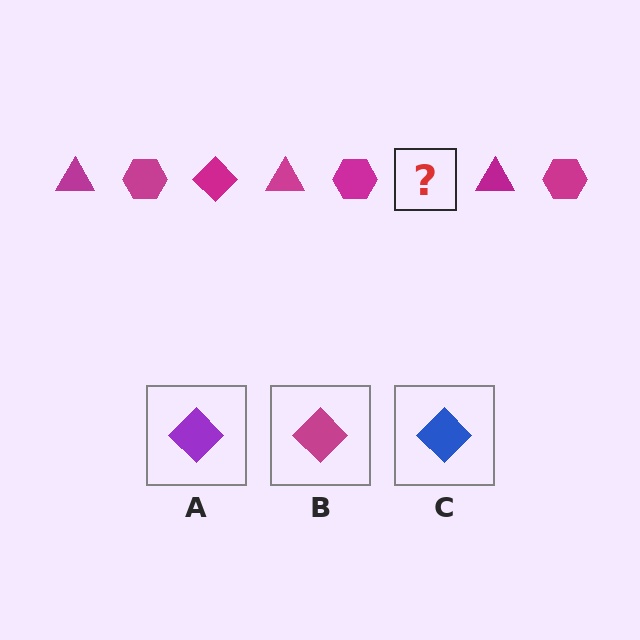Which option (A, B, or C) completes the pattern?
B.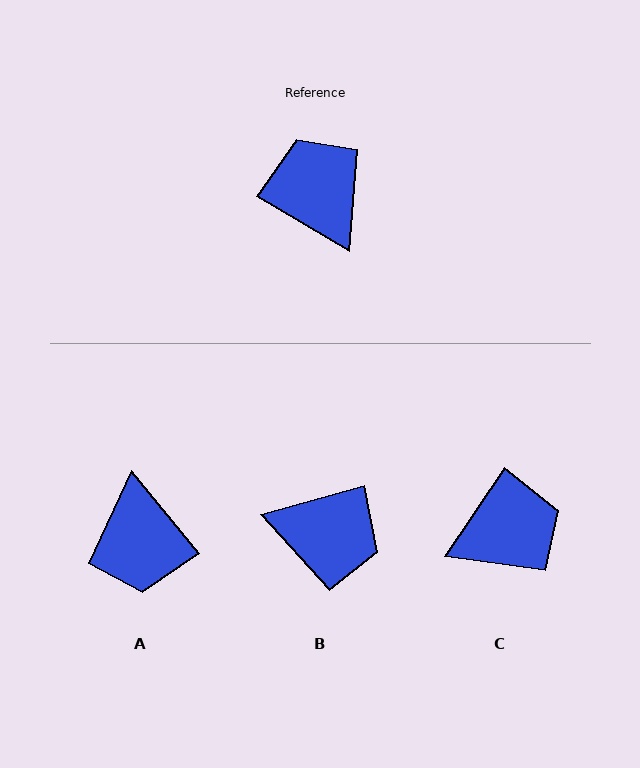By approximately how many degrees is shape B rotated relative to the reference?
Approximately 133 degrees clockwise.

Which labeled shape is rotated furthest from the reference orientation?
A, about 160 degrees away.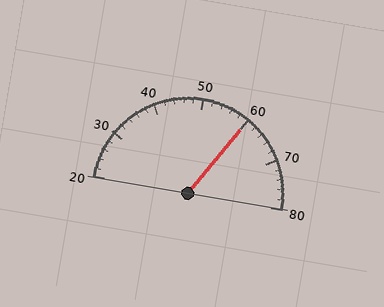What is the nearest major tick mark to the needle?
The nearest major tick mark is 60.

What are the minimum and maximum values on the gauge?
The gauge ranges from 20 to 80.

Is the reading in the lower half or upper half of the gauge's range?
The reading is in the upper half of the range (20 to 80).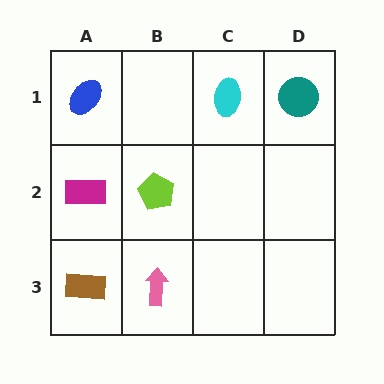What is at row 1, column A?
A blue ellipse.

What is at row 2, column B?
A lime pentagon.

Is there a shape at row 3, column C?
No, that cell is empty.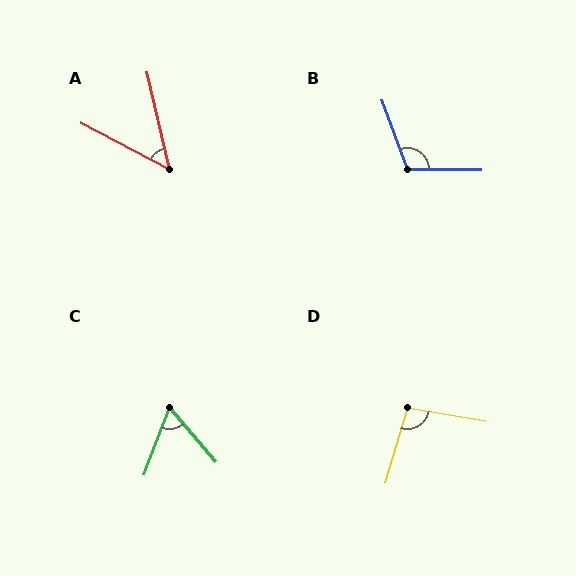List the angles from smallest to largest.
A (49°), C (62°), D (97°), B (110°).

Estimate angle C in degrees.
Approximately 62 degrees.